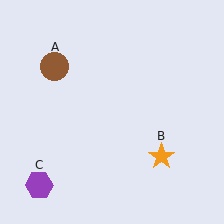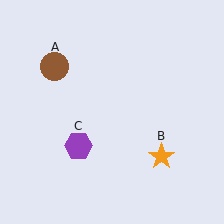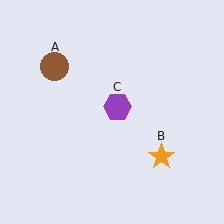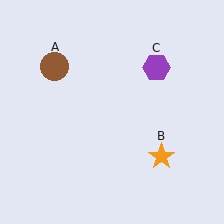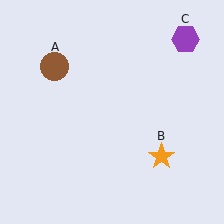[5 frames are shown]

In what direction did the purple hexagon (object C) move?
The purple hexagon (object C) moved up and to the right.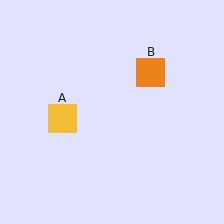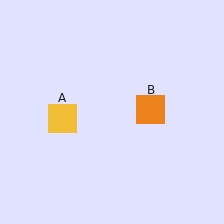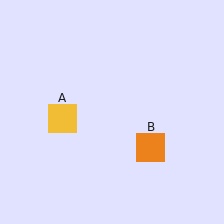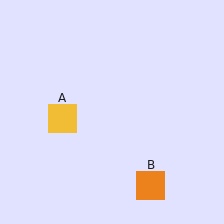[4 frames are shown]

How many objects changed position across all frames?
1 object changed position: orange square (object B).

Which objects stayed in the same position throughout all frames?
Yellow square (object A) remained stationary.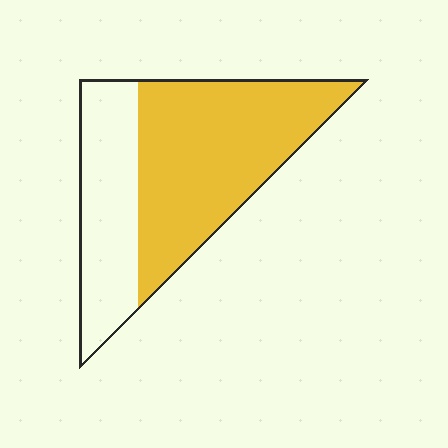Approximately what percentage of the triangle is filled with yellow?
Approximately 65%.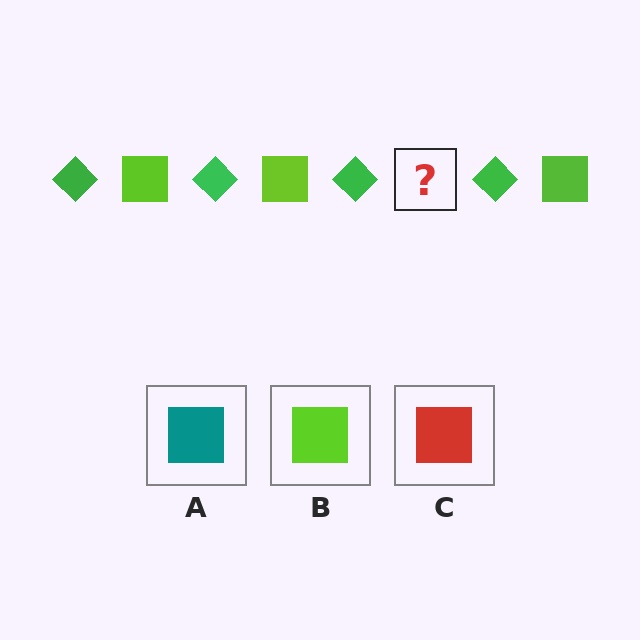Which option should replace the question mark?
Option B.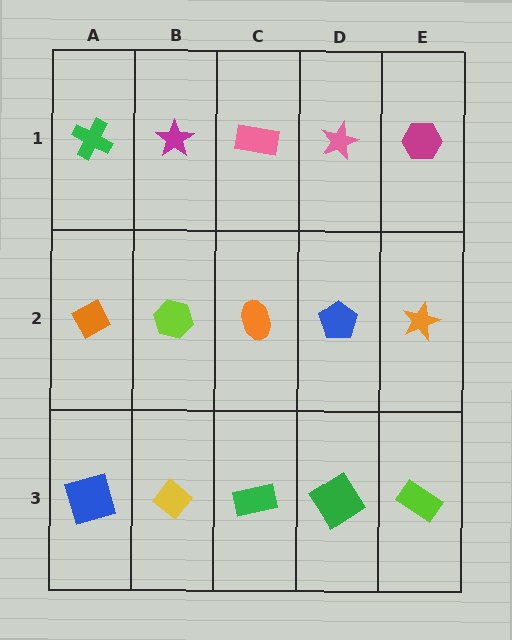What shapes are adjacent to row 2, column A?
A green cross (row 1, column A), a blue square (row 3, column A), a lime hexagon (row 2, column B).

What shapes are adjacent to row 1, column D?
A blue pentagon (row 2, column D), a pink rectangle (row 1, column C), a magenta hexagon (row 1, column E).